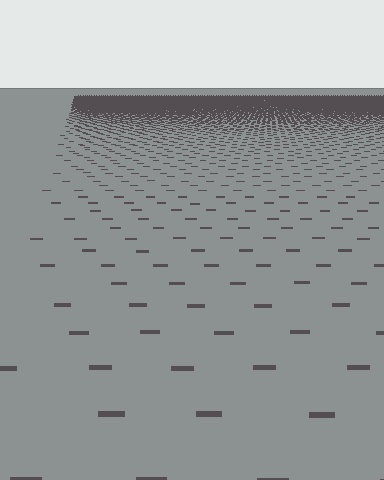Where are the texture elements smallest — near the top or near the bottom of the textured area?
Near the top.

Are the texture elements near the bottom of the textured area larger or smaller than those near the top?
Larger. Near the bottom, elements are closer to the viewer and appear at a bigger on-screen size.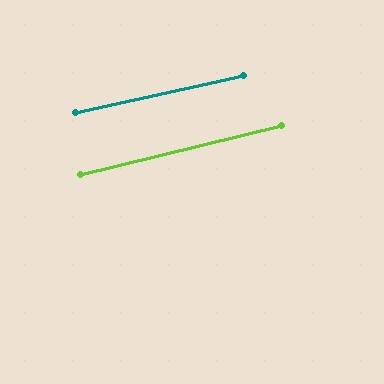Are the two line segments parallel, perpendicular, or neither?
Parallel — their directions differ by only 1.1°.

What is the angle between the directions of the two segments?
Approximately 1 degree.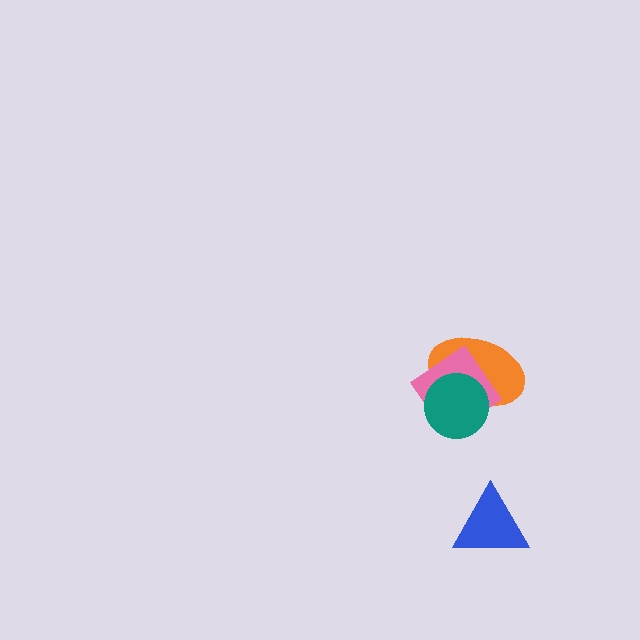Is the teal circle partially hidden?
No, no other shape covers it.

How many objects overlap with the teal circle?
2 objects overlap with the teal circle.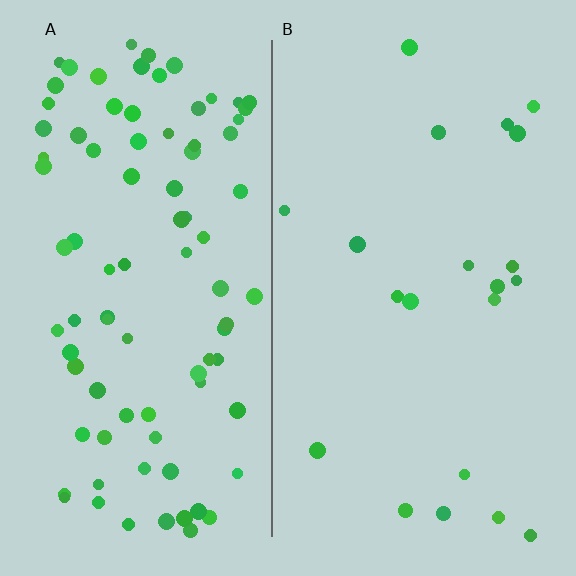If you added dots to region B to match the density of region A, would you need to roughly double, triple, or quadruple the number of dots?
Approximately quadruple.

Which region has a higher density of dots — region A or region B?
A (the left).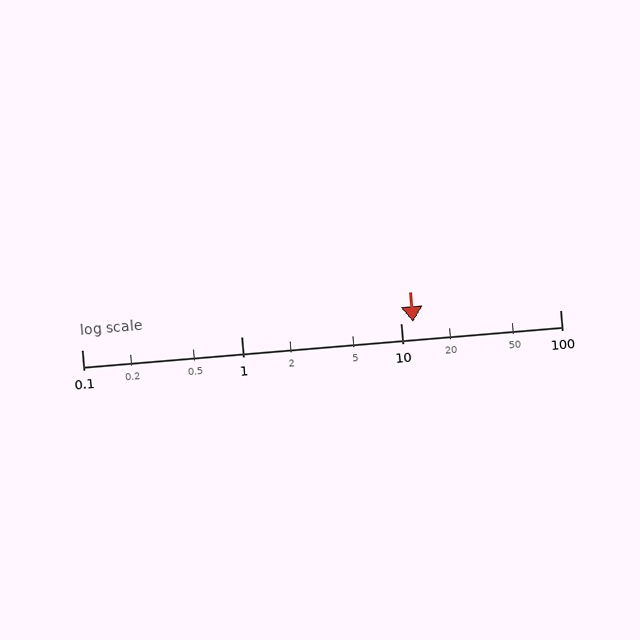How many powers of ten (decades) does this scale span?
The scale spans 3 decades, from 0.1 to 100.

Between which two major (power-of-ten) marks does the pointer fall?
The pointer is between 10 and 100.